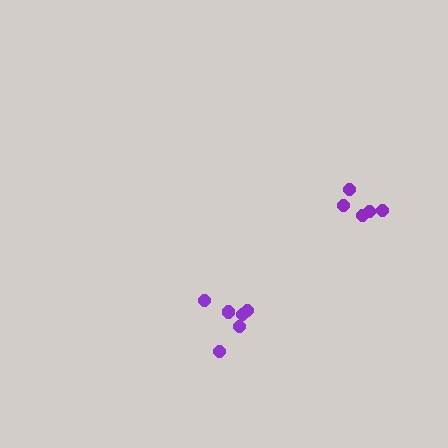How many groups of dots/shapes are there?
There are 2 groups.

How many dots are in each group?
Group 1: 6 dots, Group 2: 5 dots (11 total).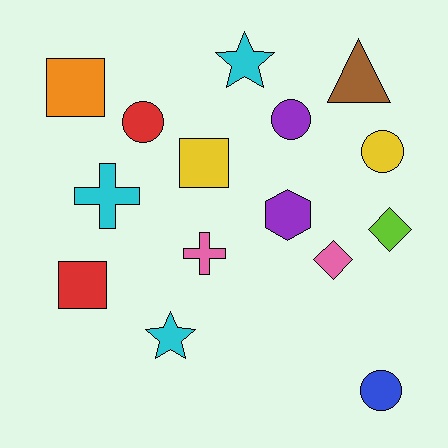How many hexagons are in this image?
There is 1 hexagon.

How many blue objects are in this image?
There is 1 blue object.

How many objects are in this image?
There are 15 objects.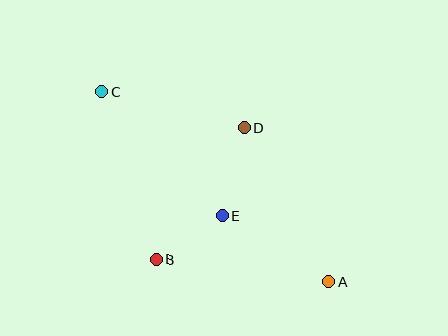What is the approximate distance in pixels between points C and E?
The distance between C and E is approximately 173 pixels.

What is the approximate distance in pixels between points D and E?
The distance between D and E is approximately 91 pixels.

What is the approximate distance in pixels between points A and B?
The distance between A and B is approximately 174 pixels.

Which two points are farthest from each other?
Points A and C are farthest from each other.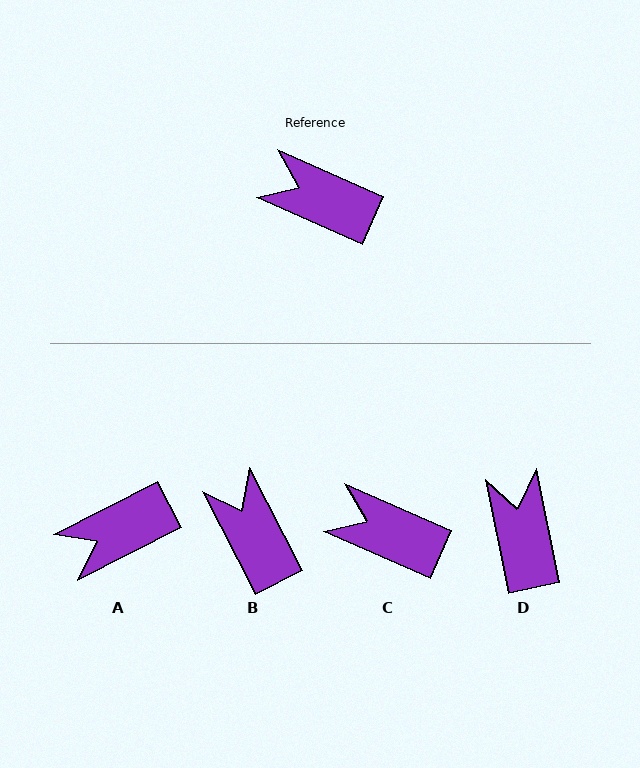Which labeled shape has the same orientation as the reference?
C.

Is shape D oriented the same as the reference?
No, it is off by about 55 degrees.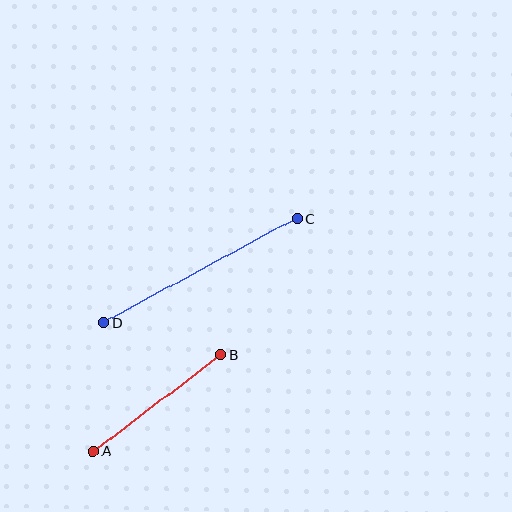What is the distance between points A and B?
The distance is approximately 160 pixels.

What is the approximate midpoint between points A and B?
The midpoint is at approximately (157, 403) pixels.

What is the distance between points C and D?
The distance is approximately 220 pixels.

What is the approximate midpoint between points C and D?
The midpoint is at approximately (200, 270) pixels.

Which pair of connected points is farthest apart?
Points C and D are farthest apart.